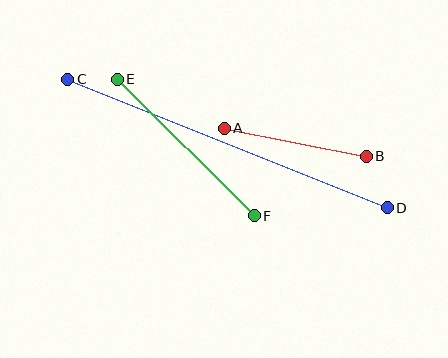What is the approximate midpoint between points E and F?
The midpoint is at approximately (186, 148) pixels.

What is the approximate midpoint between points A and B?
The midpoint is at approximately (295, 142) pixels.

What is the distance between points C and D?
The distance is approximately 344 pixels.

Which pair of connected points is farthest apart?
Points C and D are farthest apart.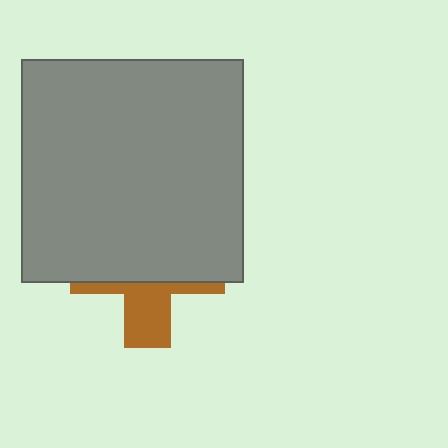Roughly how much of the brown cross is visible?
A small part of it is visible (roughly 34%).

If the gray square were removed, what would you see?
You would see the complete brown cross.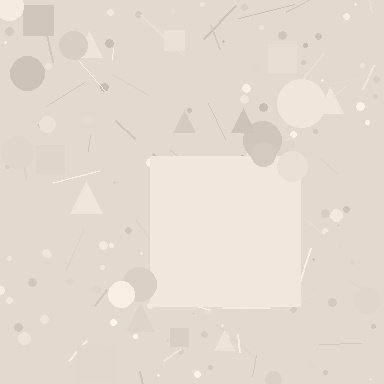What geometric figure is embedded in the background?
A square is embedded in the background.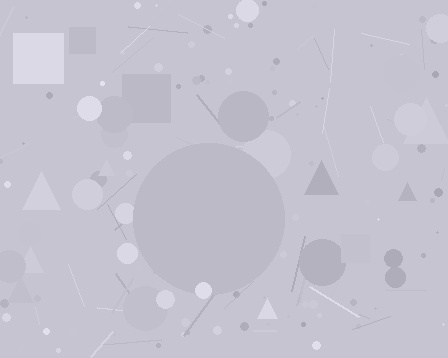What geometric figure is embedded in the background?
A circle is embedded in the background.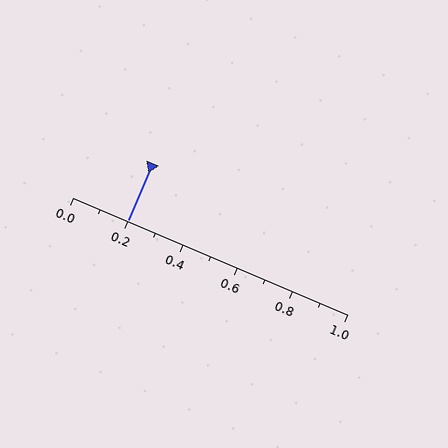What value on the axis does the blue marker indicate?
The marker indicates approximately 0.2.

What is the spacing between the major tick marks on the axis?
The major ticks are spaced 0.2 apart.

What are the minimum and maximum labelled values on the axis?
The axis runs from 0.0 to 1.0.